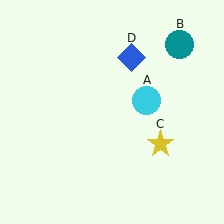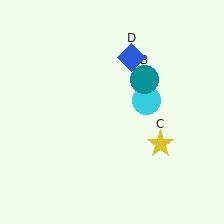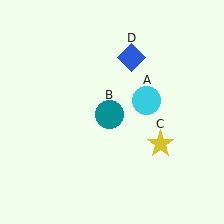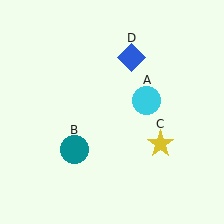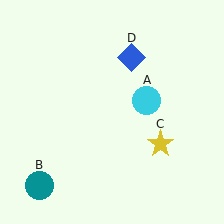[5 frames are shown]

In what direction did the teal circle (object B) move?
The teal circle (object B) moved down and to the left.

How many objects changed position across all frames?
1 object changed position: teal circle (object B).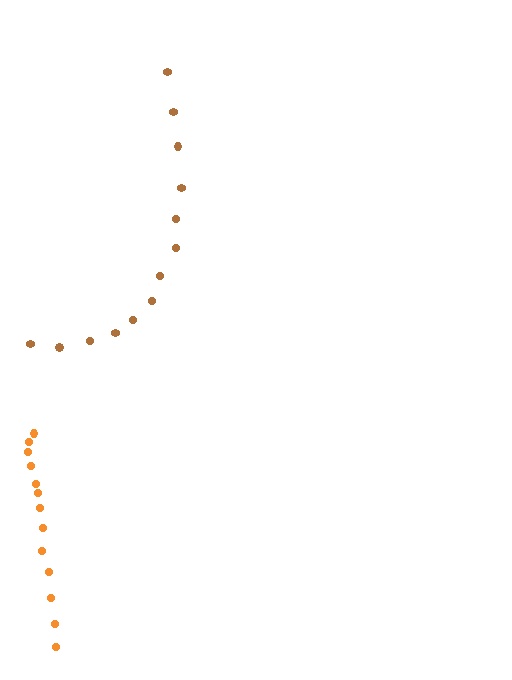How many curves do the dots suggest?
There are 2 distinct paths.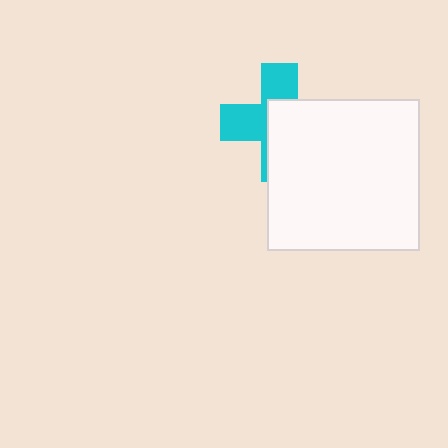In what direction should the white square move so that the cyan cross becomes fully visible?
The white square should move toward the lower-right. That is the shortest direction to clear the overlap and leave the cyan cross fully visible.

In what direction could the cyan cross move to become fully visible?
The cyan cross could move toward the upper-left. That would shift it out from behind the white square entirely.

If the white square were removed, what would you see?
You would see the complete cyan cross.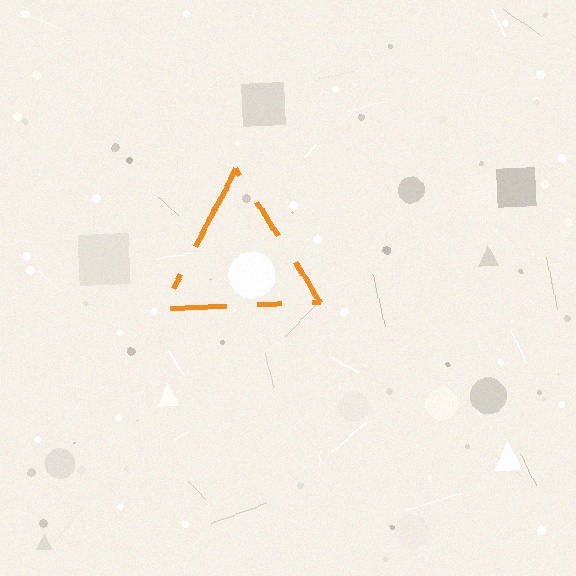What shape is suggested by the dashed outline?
The dashed outline suggests a triangle.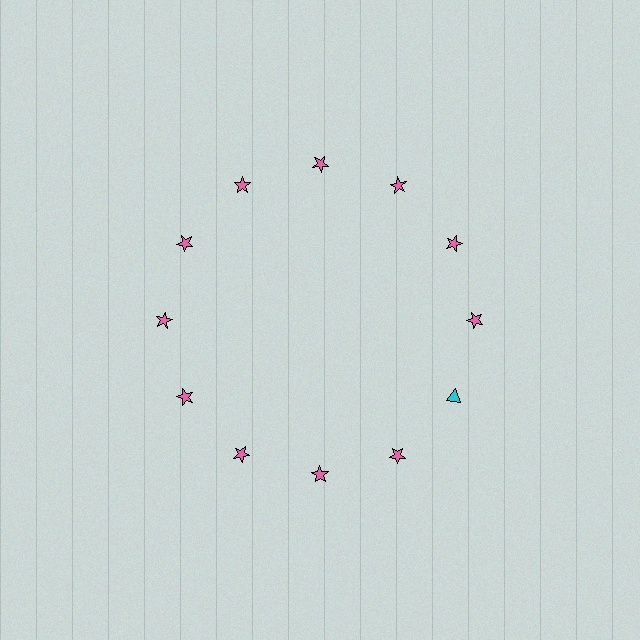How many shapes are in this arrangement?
There are 12 shapes arranged in a ring pattern.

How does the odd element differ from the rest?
It differs in both color (cyan instead of pink) and shape (triangle instead of star).